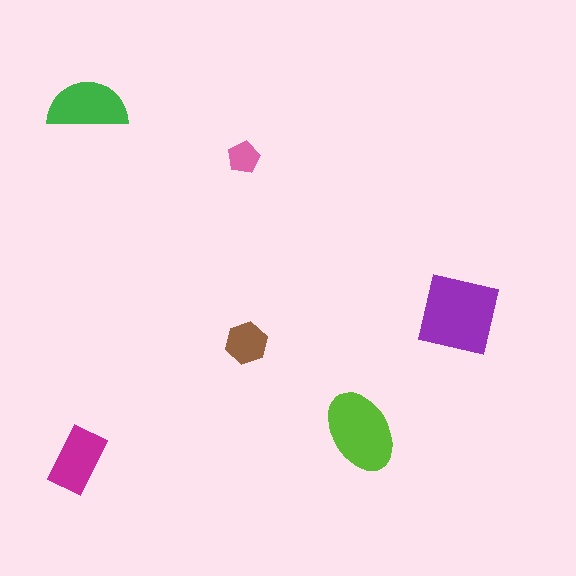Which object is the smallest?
The pink pentagon.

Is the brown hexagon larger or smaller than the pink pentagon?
Larger.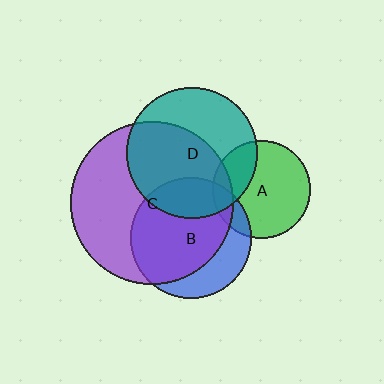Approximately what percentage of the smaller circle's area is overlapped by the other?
Approximately 25%.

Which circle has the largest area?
Circle C (purple).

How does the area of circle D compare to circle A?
Approximately 1.8 times.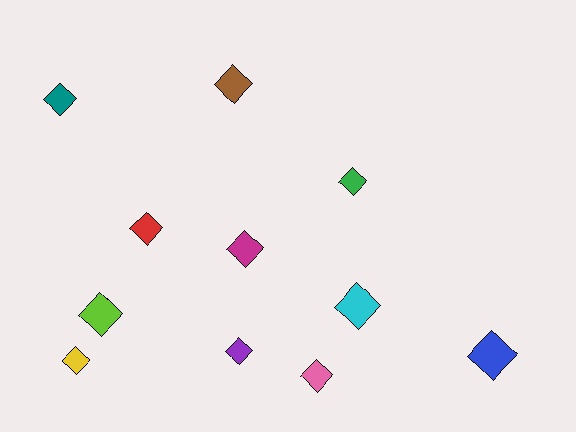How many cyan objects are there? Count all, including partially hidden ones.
There is 1 cyan object.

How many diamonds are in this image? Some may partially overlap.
There are 11 diamonds.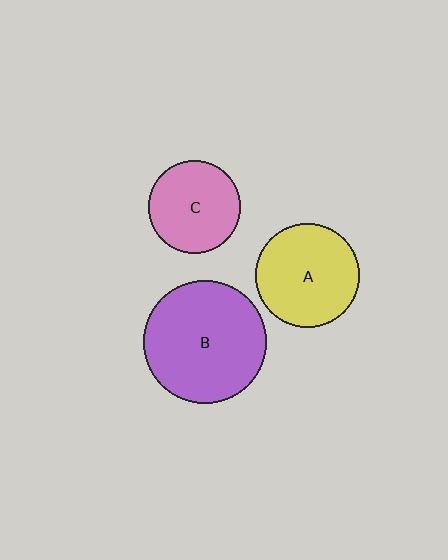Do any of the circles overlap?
No, none of the circles overlap.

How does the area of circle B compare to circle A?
Approximately 1.4 times.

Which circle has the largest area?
Circle B (purple).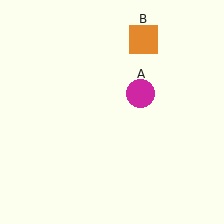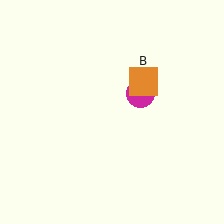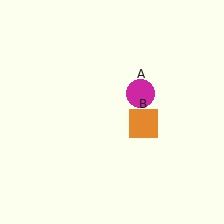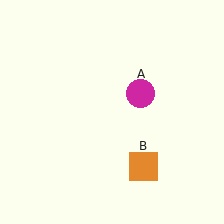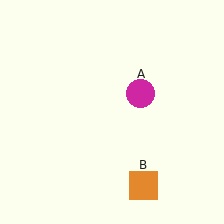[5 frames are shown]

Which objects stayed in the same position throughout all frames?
Magenta circle (object A) remained stationary.